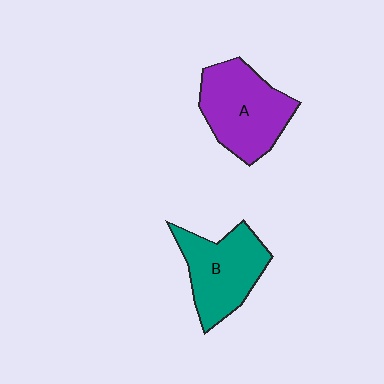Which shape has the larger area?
Shape A (purple).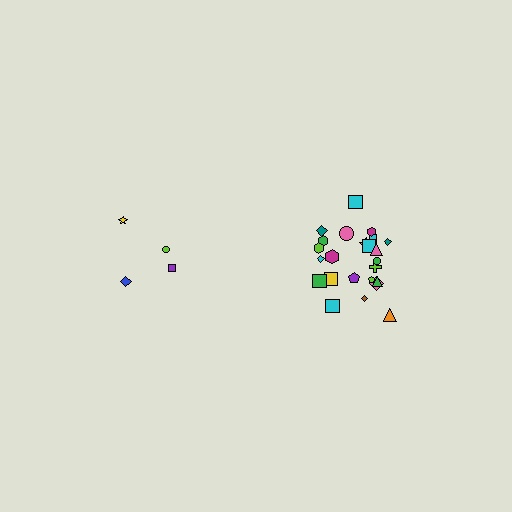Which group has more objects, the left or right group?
The right group.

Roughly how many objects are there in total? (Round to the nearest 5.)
Roughly 30 objects in total.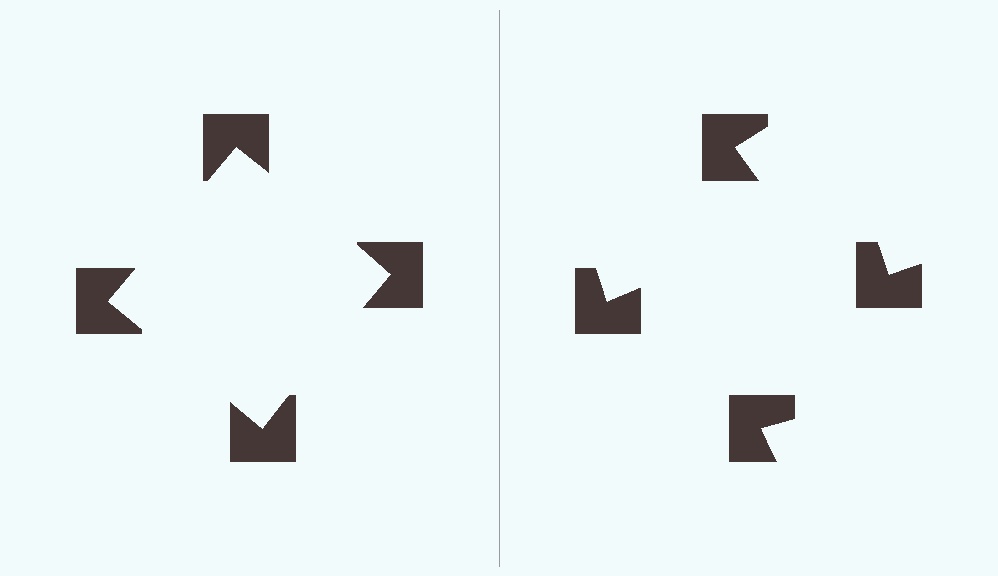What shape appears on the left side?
An illusory square.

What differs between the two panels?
The notched squares are positioned identically on both sides; only the wedge orientations differ. On the left they align to a square; on the right they are misaligned.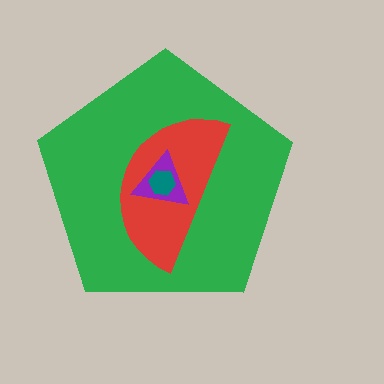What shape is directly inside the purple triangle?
The teal hexagon.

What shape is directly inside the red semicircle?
The purple triangle.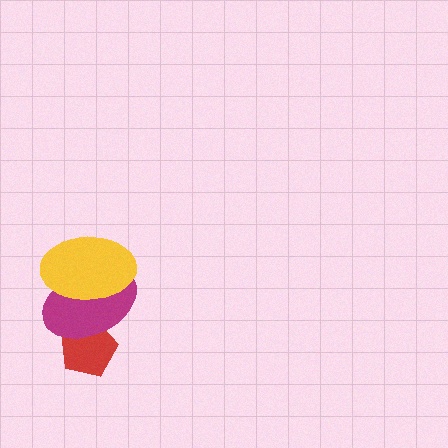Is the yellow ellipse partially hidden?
No, no other shape covers it.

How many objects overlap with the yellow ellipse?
1 object overlaps with the yellow ellipse.